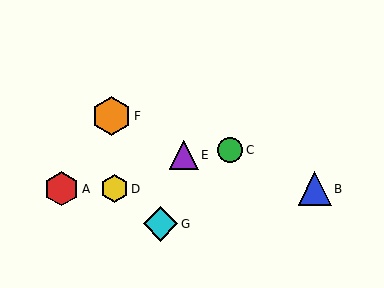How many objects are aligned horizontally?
3 objects (A, B, D) are aligned horizontally.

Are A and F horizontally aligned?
No, A is at y≈189 and F is at y≈116.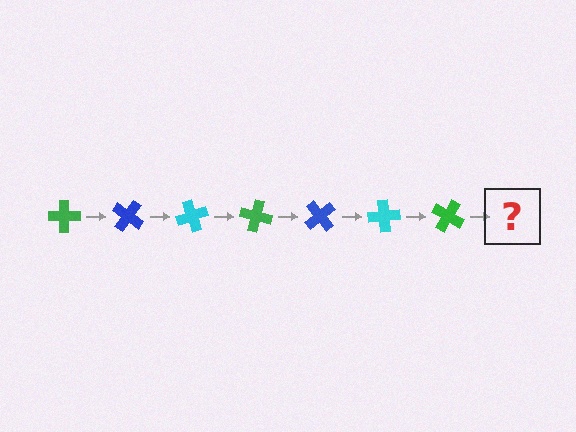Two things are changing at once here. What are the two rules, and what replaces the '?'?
The two rules are that it rotates 35 degrees each step and the color cycles through green, blue, and cyan. The '?' should be a blue cross, rotated 245 degrees from the start.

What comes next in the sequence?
The next element should be a blue cross, rotated 245 degrees from the start.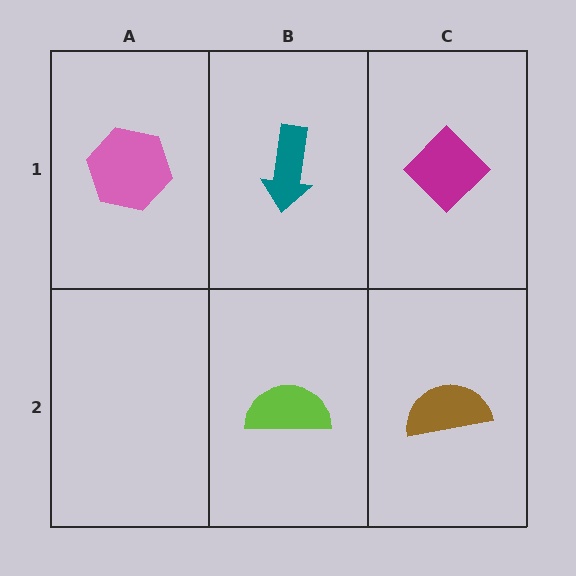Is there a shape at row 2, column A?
No, that cell is empty.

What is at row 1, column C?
A magenta diamond.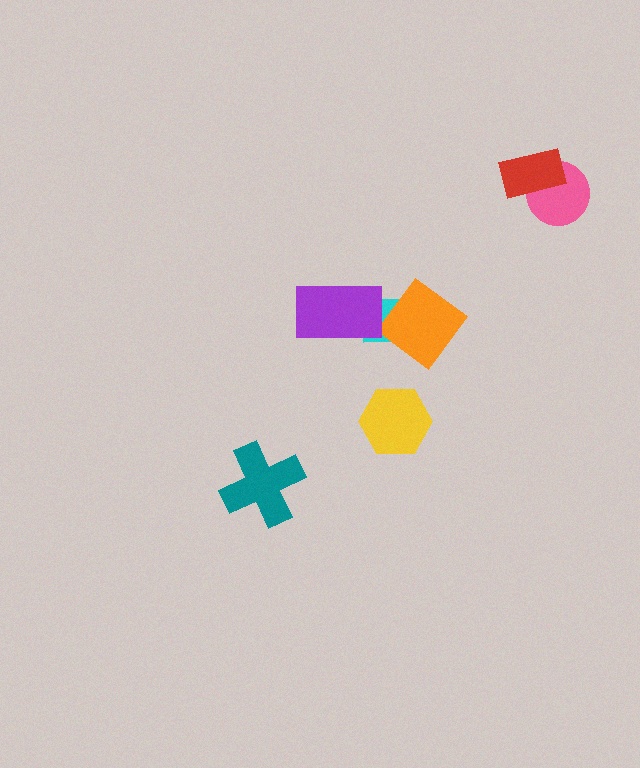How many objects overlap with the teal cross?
0 objects overlap with the teal cross.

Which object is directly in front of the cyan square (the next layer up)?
The orange diamond is directly in front of the cyan square.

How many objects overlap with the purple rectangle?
1 object overlaps with the purple rectangle.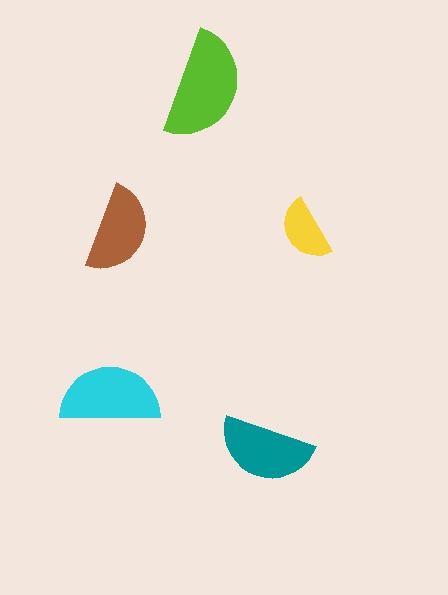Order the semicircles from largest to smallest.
the lime one, the cyan one, the teal one, the brown one, the yellow one.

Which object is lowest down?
The teal semicircle is bottommost.